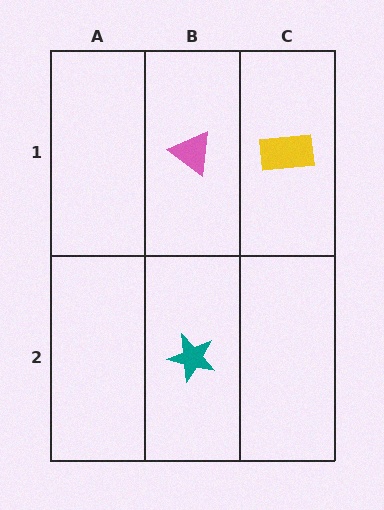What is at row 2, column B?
A teal star.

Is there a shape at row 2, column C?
No, that cell is empty.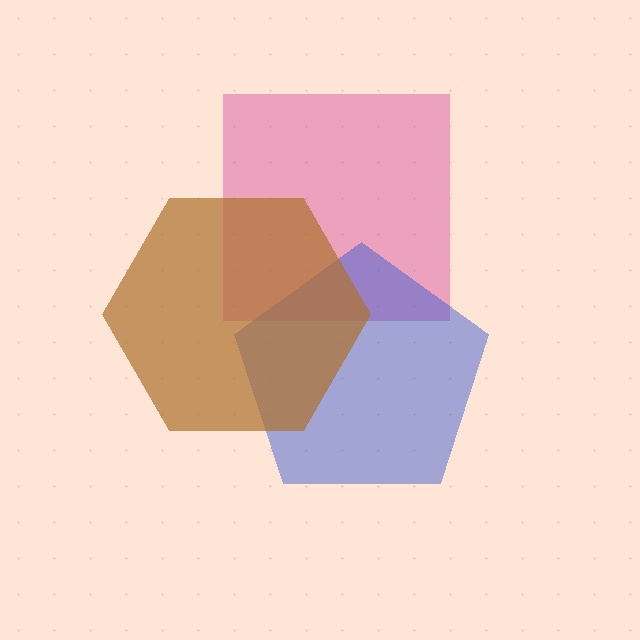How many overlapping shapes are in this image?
There are 3 overlapping shapes in the image.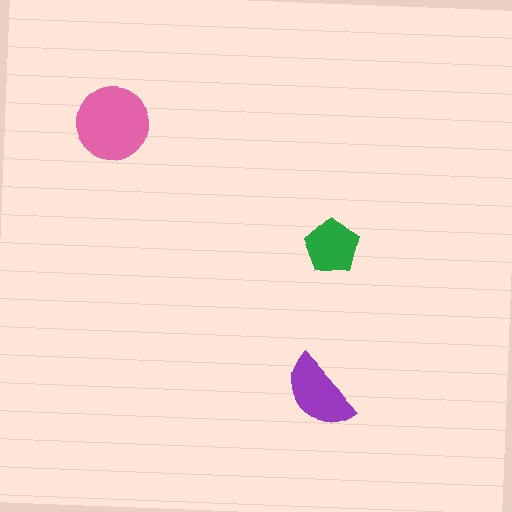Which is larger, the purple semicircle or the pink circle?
The pink circle.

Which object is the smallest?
The green pentagon.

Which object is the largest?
The pink circle.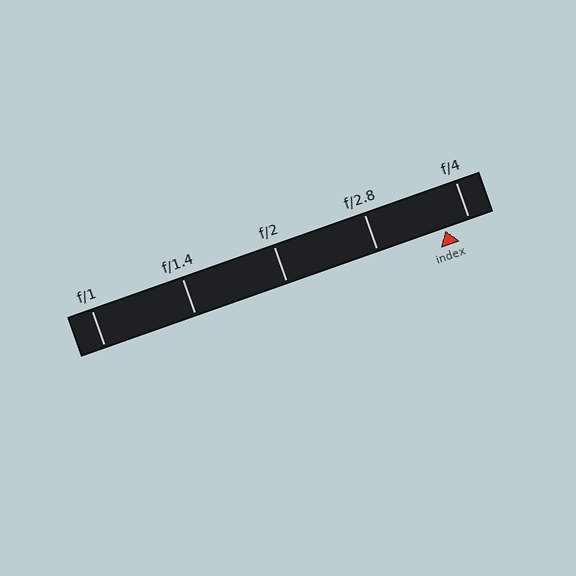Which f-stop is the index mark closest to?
The index mark is closest to f/4.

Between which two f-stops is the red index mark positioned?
The index mark is between f/2.8 and f/4.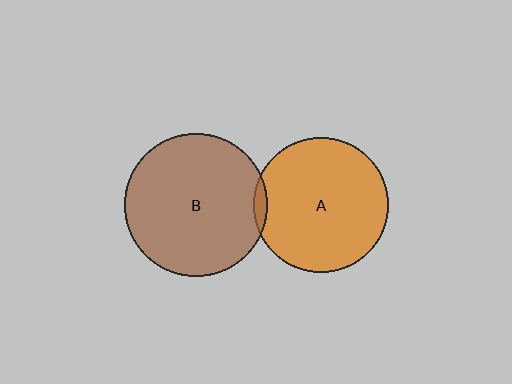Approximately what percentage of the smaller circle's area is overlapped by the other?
Approximately 5%.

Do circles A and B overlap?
Yes.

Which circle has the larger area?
Circle B (brown).